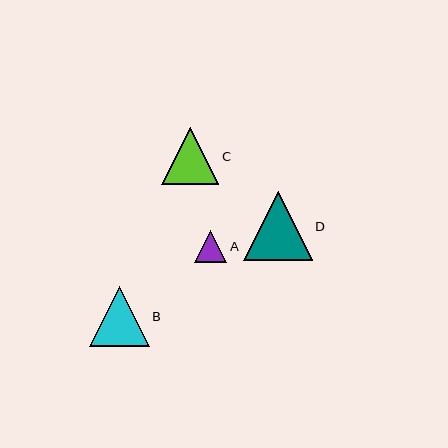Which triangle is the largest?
Triangle D is the largest with a size of approximately 69 pixels.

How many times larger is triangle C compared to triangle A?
Triangle C is approximately 1.8 times the size of triangle A.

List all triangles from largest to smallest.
From largest to smallest: D, B, C, A.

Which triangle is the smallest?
Triangle A is the smallest with a size of approximately 32 pixels.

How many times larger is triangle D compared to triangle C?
Triangle D is approximately 1.2 times the size of triangle C.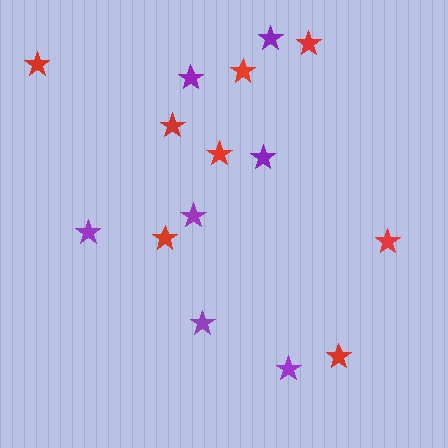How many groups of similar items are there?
There are 2 groups: one group of purple stars (7) and one group of red stars (8).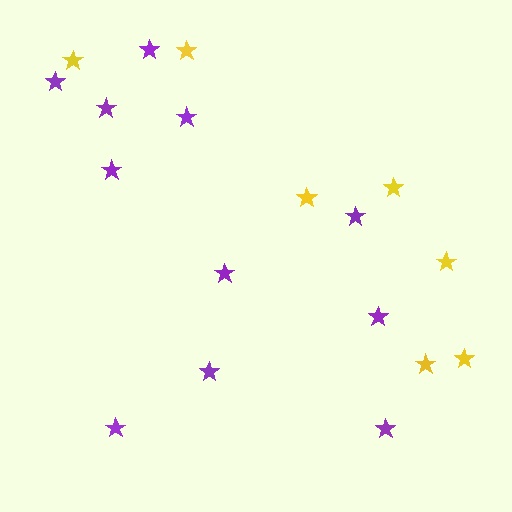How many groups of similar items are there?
There are 2 groups: one group of yellow stars (7) and one group of purple stars (11).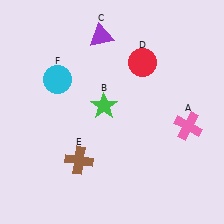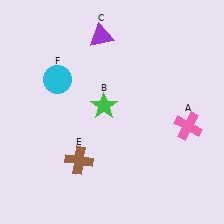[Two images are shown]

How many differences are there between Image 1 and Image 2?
There is 1 difference between the two images.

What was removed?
The red circle (D) was removed in Image 2.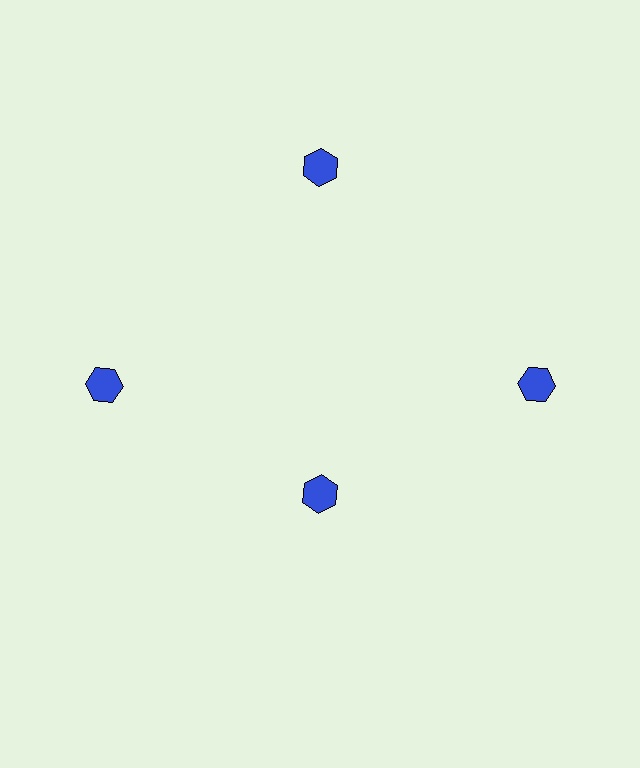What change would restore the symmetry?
The symmetry would be restored by moving it outward, back onto the ring so that all 4 hexagons sit at equal angles and equal distance from the center.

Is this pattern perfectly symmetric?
No. The 4 blue hexagons are arranged in a ring, but one element near the 6 o'clock position is pulled inward toward the center, breaking the 4-fold rotational symmetry.